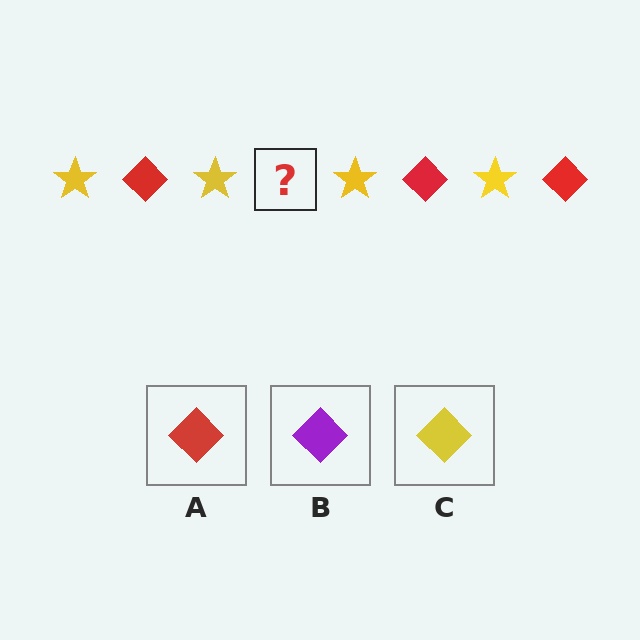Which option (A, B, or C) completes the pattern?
A.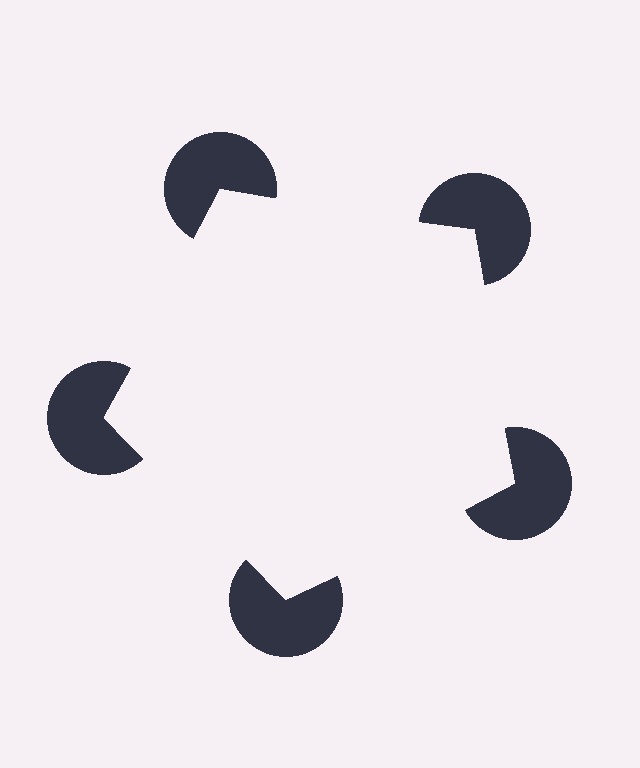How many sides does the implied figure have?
5 sides.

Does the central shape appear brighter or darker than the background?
It typically appears slightly brighter than the background, even though no actual brightness change is drawn.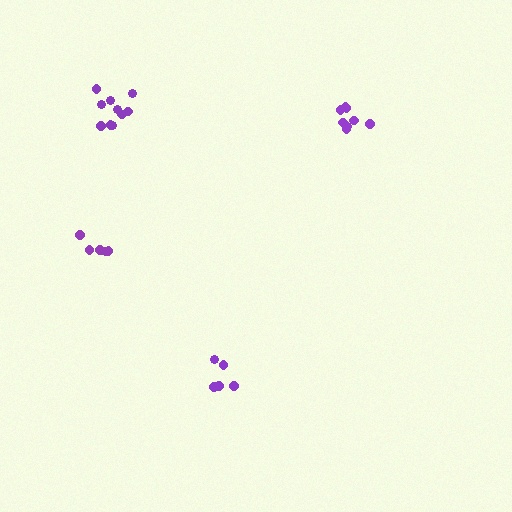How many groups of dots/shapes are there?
There are 4 groups.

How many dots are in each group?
Group 1: 10 dots, Group 2: 8 dots, Group 3: 5 dots, Group 4: 5 dots (28 total).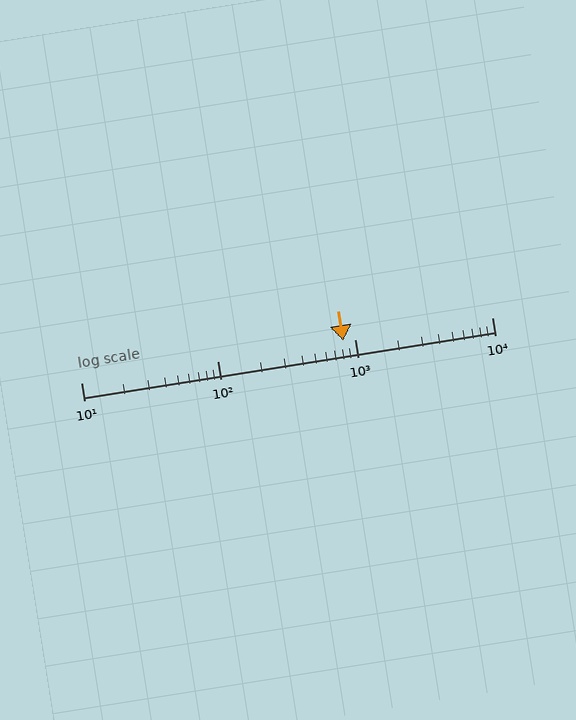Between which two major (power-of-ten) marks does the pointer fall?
The pointer is between 100 and 1000.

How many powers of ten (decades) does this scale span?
The scale spans 3 decades, from 10 to 10000.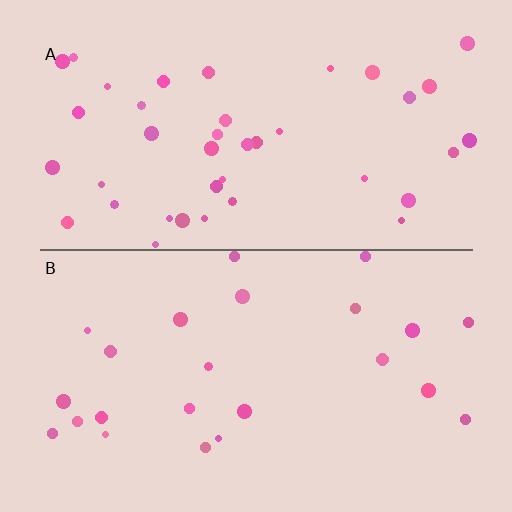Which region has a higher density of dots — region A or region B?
A (the top).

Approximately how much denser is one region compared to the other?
Approximately 1.7× — region A over region B.